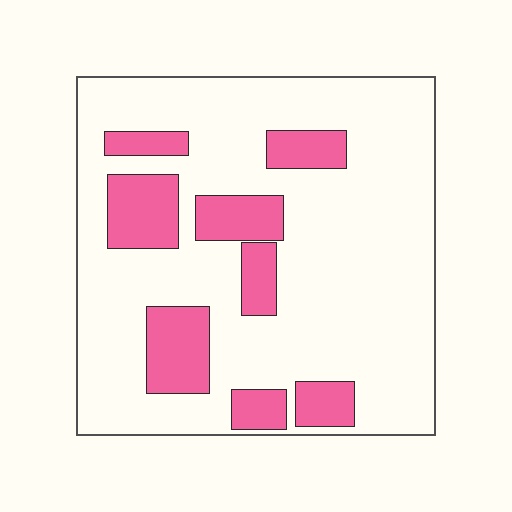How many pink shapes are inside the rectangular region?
8.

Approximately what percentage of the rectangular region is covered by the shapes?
Approximately 20%.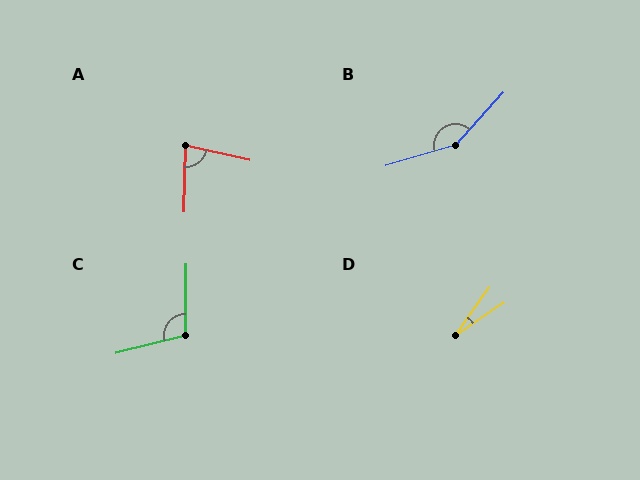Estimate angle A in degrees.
Approximately 79 degrees.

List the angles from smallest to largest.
D (21°), A (79°), C (104°), B (149°).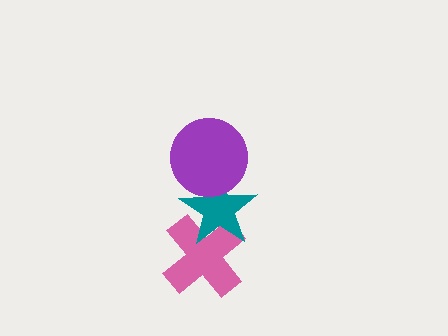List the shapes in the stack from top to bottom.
From top to bottom: the purple circle, the teal star, the pink cross.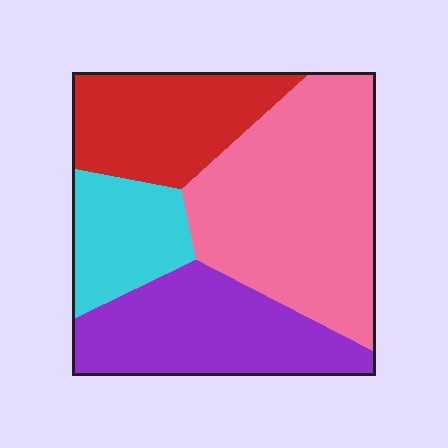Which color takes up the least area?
Cyan, at roughly 15%.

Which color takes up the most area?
Pink, at roughly 40%.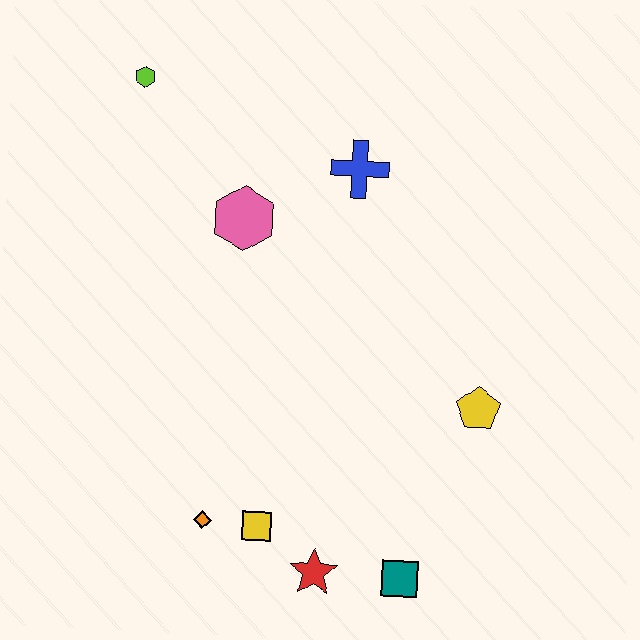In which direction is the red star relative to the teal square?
The red star is to the left of the teal square.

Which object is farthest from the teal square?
The lime hexagon is farthest from the teal square.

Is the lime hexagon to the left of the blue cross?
Yes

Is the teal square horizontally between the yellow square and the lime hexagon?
No